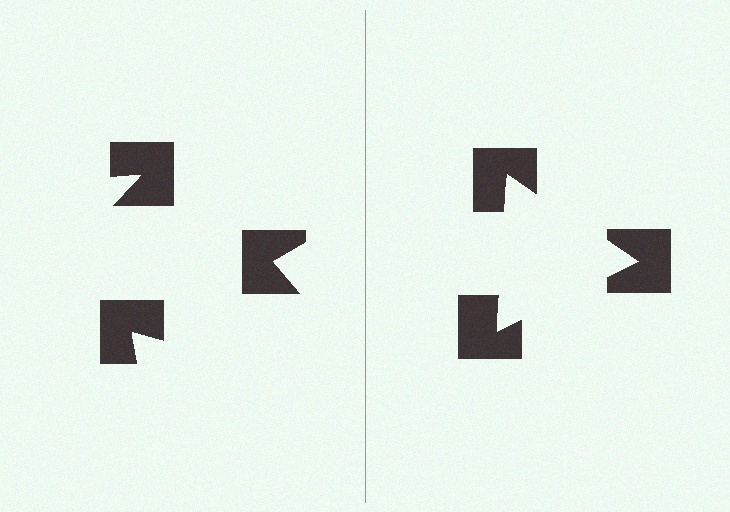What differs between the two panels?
The notched squares are positioned identically on both sides; only the wedge orientations differ. On the right they align to a triangle; on the left they are misaligned.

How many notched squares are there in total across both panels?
6 — 3 on each side.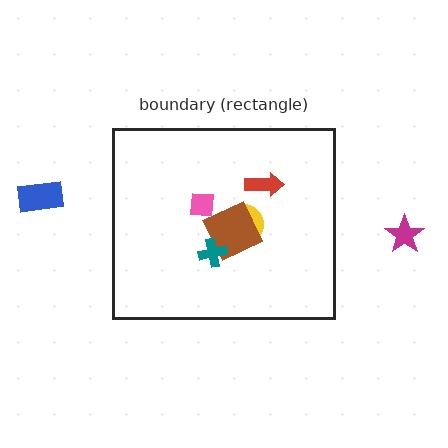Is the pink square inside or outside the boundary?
Inside.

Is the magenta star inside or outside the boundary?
Outside.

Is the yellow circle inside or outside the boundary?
Inside.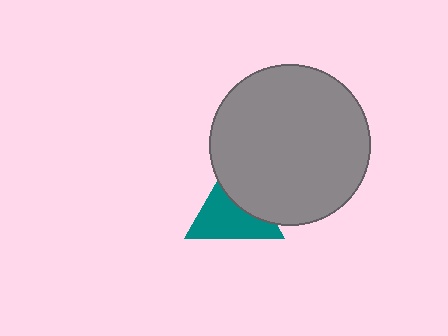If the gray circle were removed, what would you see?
You would see the complete teal triangle.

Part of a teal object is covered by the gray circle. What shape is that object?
It is a triangle.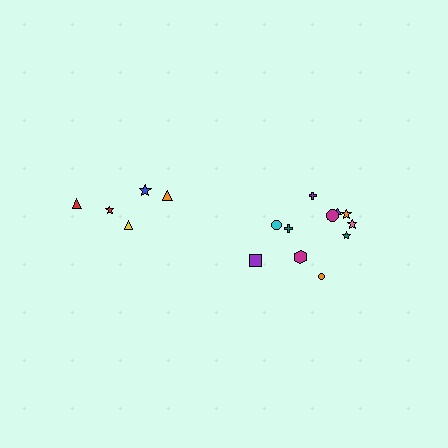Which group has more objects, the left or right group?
The right group.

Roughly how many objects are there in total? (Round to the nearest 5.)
Roughly 15 objects in total.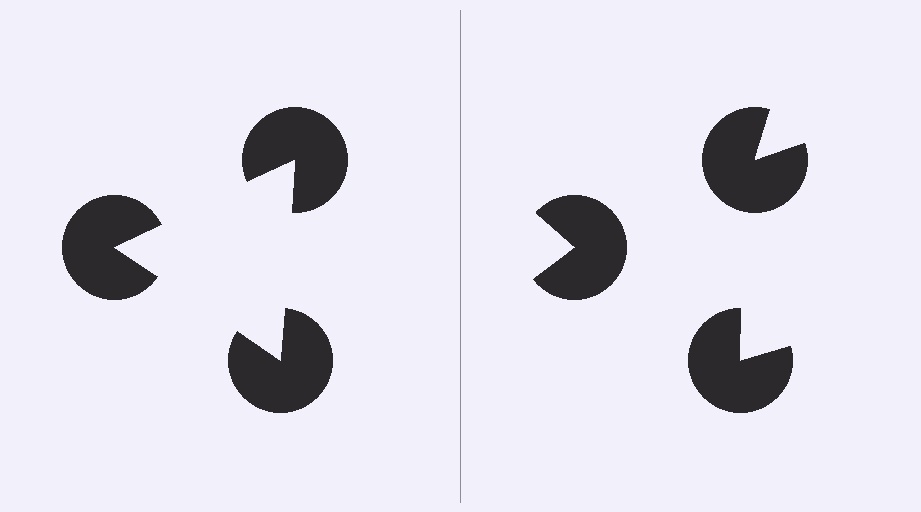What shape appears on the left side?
An illusory triangle.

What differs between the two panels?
The pac-man discs are positioned identically on both sides; only the wedge orientations differ. On the left they align to a triangle; on the right they are misaligned.